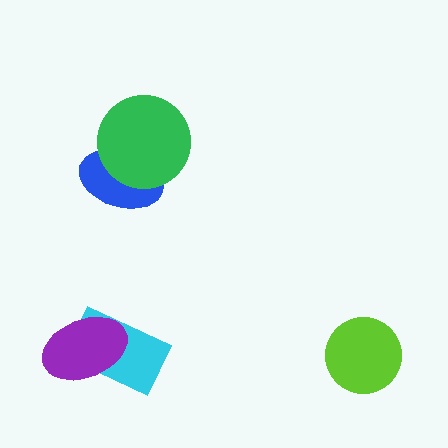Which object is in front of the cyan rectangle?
The purple ellipse is in front of the cyan rectangle.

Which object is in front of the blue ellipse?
The green circle is in front of the blue ellipse.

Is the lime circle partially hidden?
No, no other shape covers it.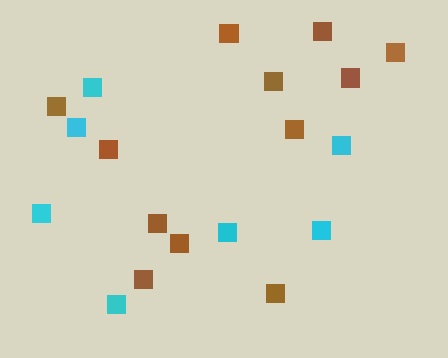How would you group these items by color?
There are 2 groups: one group of brown squares (12) and one group of cyan squares (7).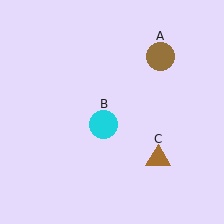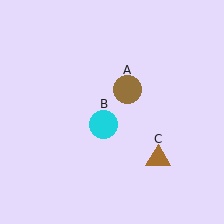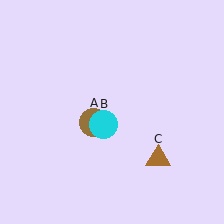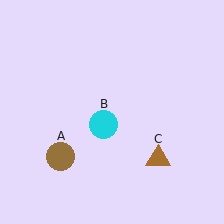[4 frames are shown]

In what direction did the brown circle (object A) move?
The brown circle (object A) moved down and to the left.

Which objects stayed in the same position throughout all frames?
Cyan circle (object B) and brown triangle (object C) remained stationary.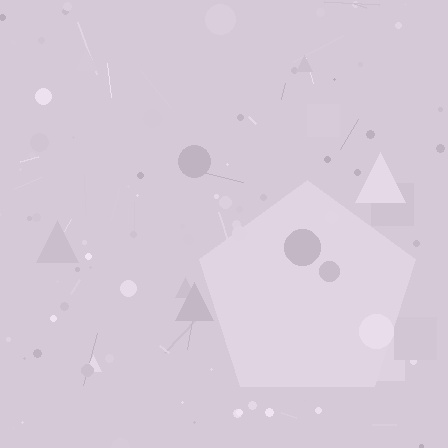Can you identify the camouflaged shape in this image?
The camouflaged shape is a pentagon.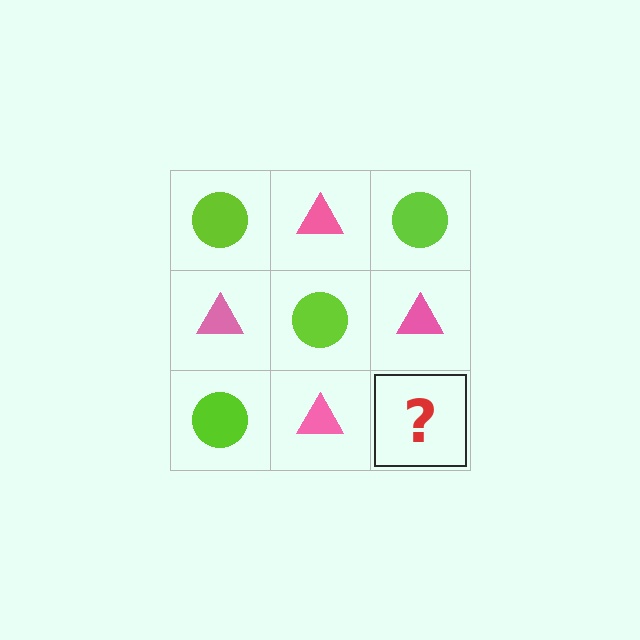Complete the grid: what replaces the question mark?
The question mark should be replaced with a lime circle.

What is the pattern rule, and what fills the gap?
The rule is that it alternates lime circle and pink triangle in a checkerboard pattern. The gap should be filled with a lime circle.